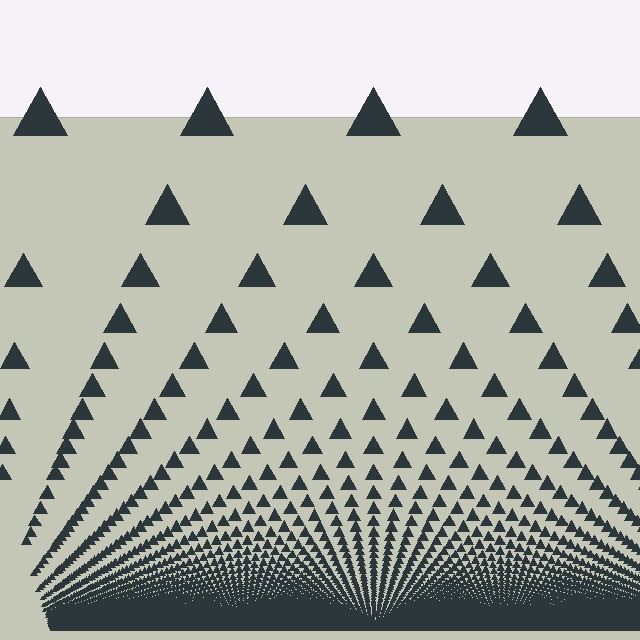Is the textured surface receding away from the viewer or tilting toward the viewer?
The surface appears to tilt toward the viewer. Texture elements get larger and sparser toward the top.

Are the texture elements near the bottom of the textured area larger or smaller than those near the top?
Smaller. The gradient is inverted — elements near the bottom are smaller and denser.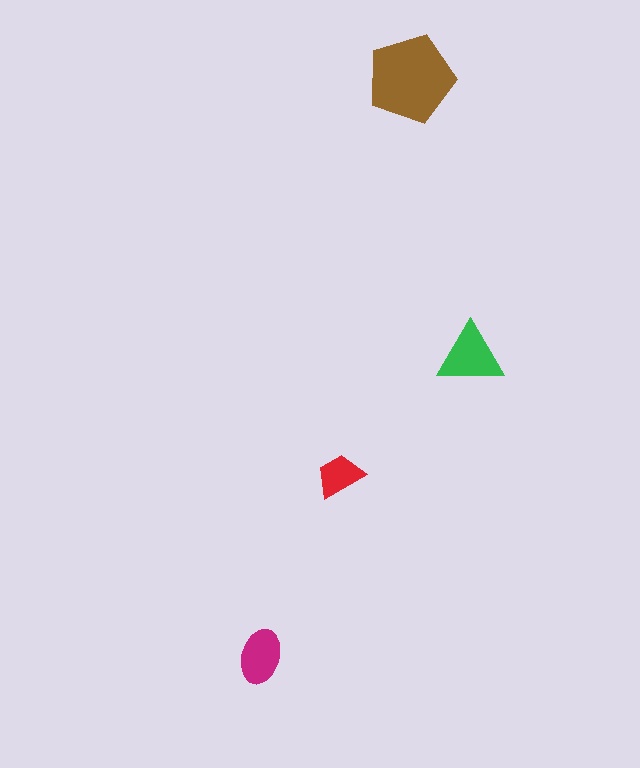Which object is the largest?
The brown pentagon.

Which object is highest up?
The brown pentagon is topmost.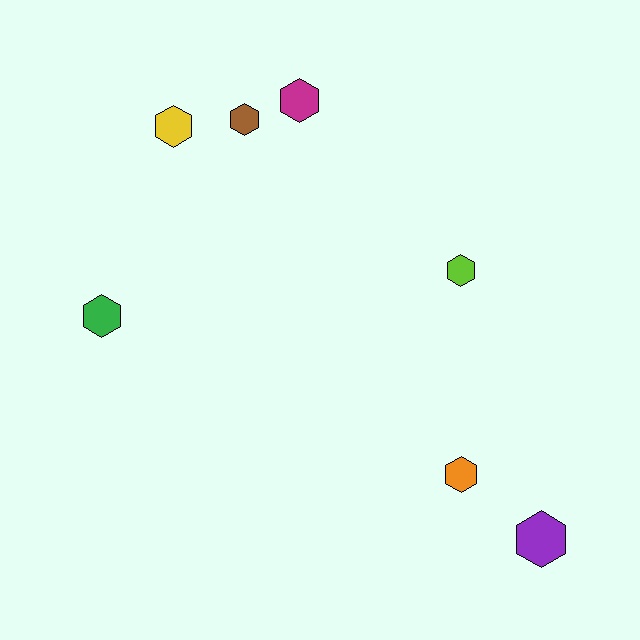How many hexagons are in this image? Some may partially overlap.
There are 7 hexagons.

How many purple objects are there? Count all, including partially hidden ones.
There is 1 purple object.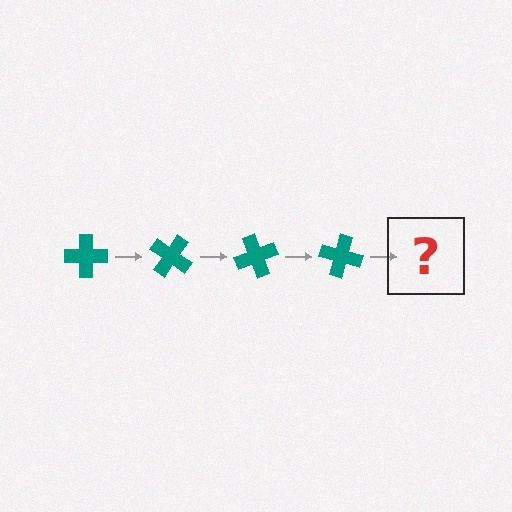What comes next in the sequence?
The next element should be a teal cross rotated 140 degrees.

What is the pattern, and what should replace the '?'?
The pattern is that the cross rotates 35 degrees each step. The '?' should be a teal cross rotated 140 degrees.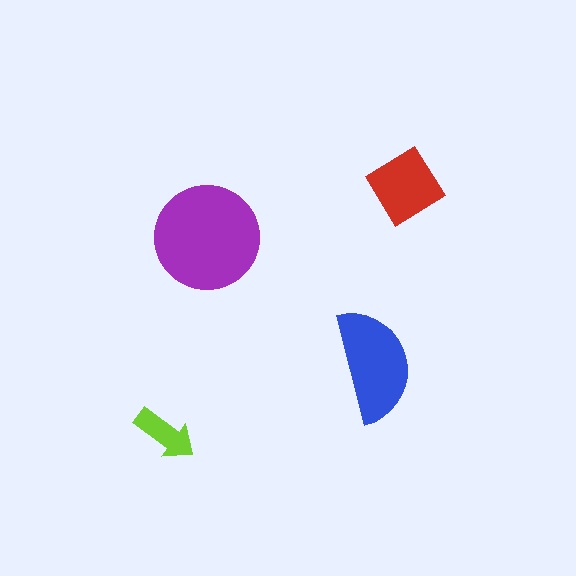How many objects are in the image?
There are 4 objects in the image.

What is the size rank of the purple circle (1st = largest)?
1st.